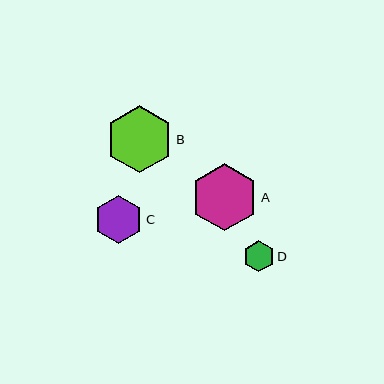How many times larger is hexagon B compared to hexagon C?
Hexagon B is approximately 1.4 times the size of hexagon C.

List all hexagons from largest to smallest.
From largest to smallest: B, A, C, D.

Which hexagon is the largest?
Hexagon B is the largest with a size of approximately 67 pixels.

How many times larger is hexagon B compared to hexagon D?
Hexagon B is approximately 2.2 times the size of hexagon D.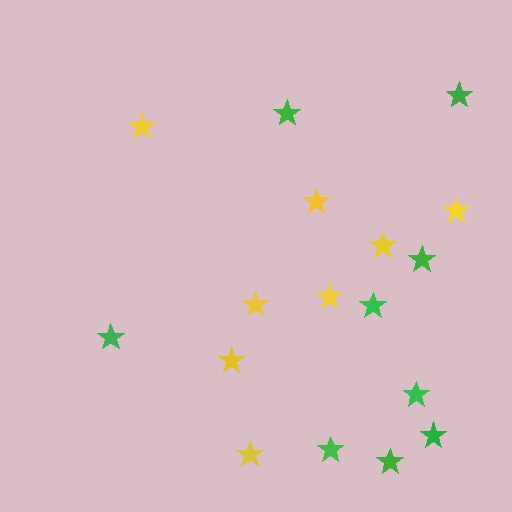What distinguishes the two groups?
There are 2 groups: one group of yellow stars (8) and one group of green stars (9).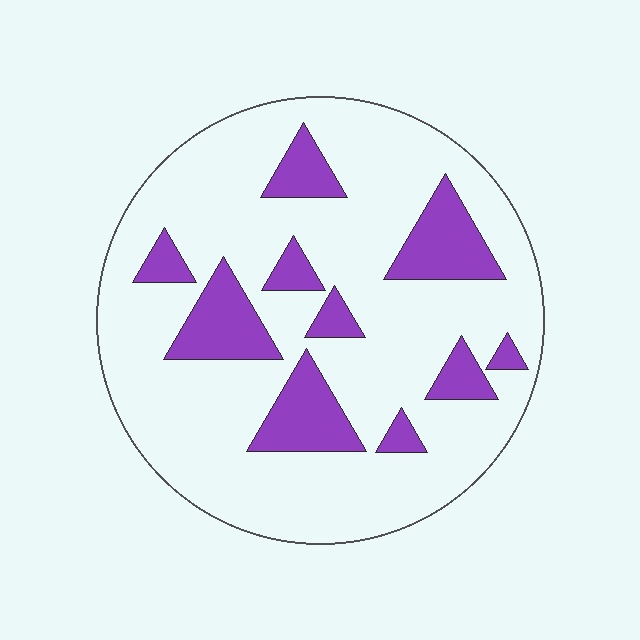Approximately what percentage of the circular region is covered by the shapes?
Approximately 20%.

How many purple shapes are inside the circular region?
10.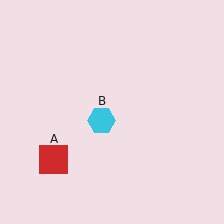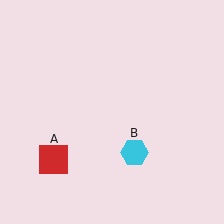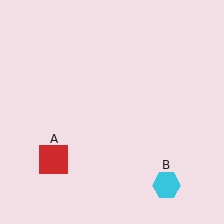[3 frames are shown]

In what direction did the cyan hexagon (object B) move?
The cyan hexagon (object B) moved down and to the right.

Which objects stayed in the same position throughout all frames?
Red square (object A) remained stationary.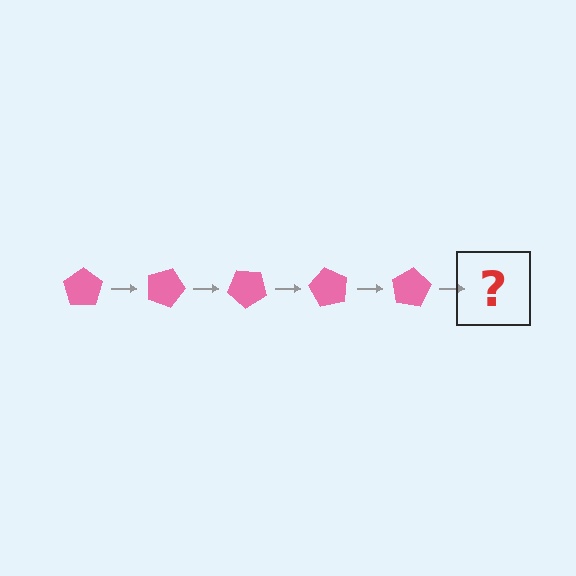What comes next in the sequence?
The next element should be a pink pentagon rotated 100 degrees.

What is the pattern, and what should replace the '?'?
The pattern is that the pentagon rotates 20 degrees each step. The '?' should be a pink pentagon rotated 100 degrees.